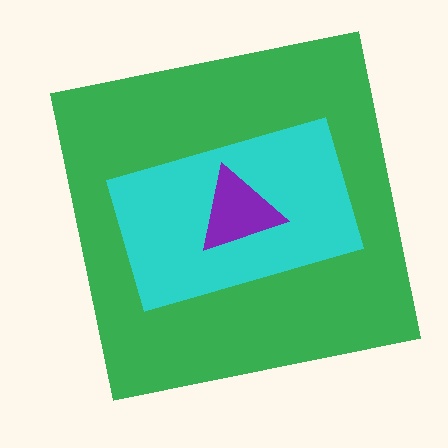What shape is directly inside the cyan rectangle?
The purple triangle.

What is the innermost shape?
The purple triangle.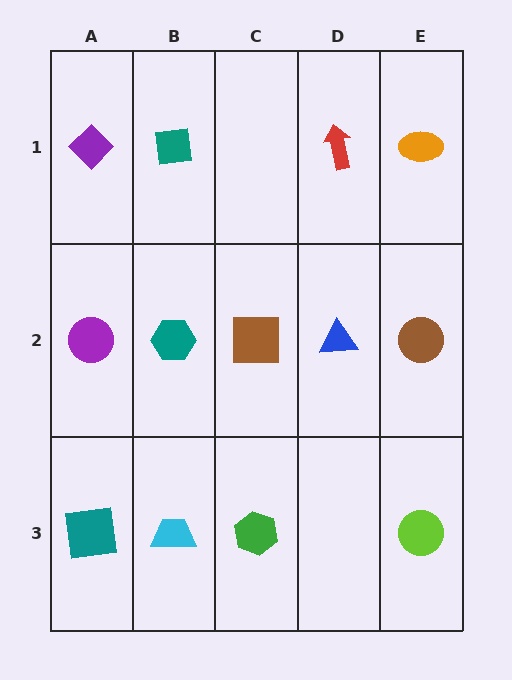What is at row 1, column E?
An orange ellipse.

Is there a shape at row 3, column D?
No, that cell is empty.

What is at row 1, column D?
A red arrow.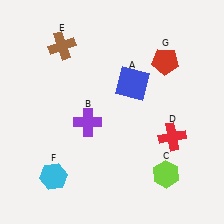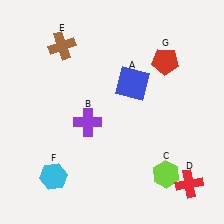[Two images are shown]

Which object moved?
The red cross (D) moved down.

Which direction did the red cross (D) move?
The red cross (D) moved down.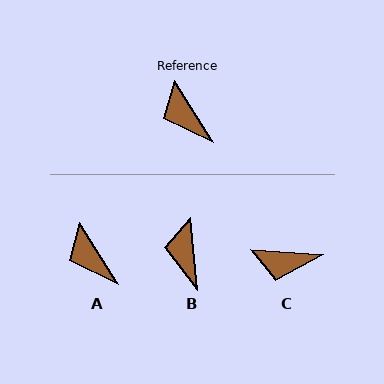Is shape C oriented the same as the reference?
No, it is off by about 54 degrees.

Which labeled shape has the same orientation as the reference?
A.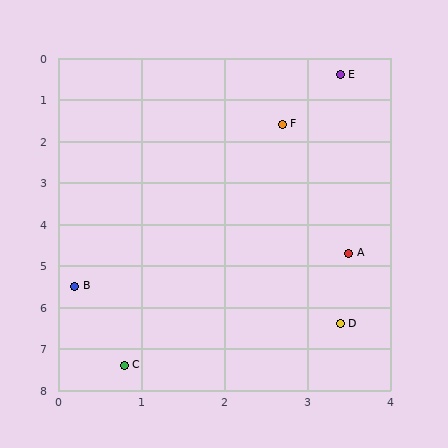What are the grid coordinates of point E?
Point E is at approximately (3.4, 0.4).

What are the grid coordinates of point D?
Point D is at approximately (3.4, 6.4).